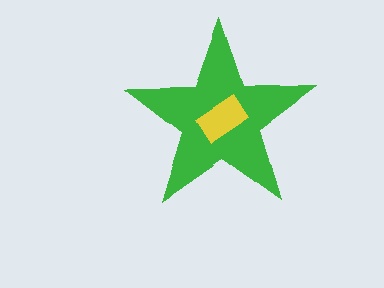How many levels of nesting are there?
2.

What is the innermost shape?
The yellow rectangle.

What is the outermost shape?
The green star.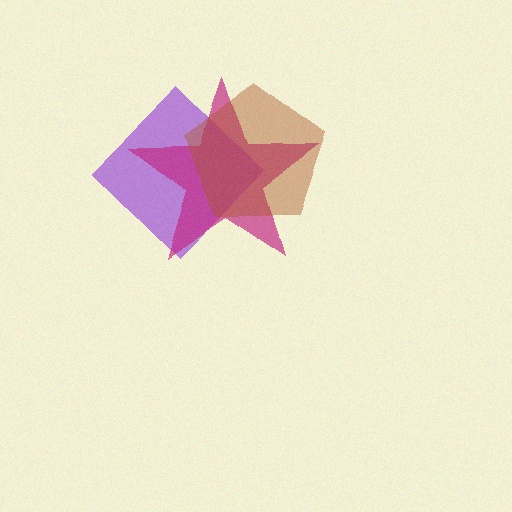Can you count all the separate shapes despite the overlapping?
Yes, there are 3 separate shapes.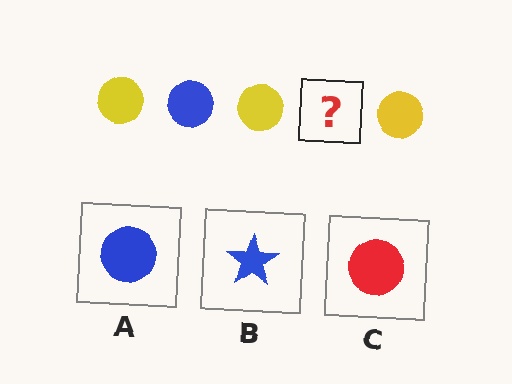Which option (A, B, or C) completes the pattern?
A.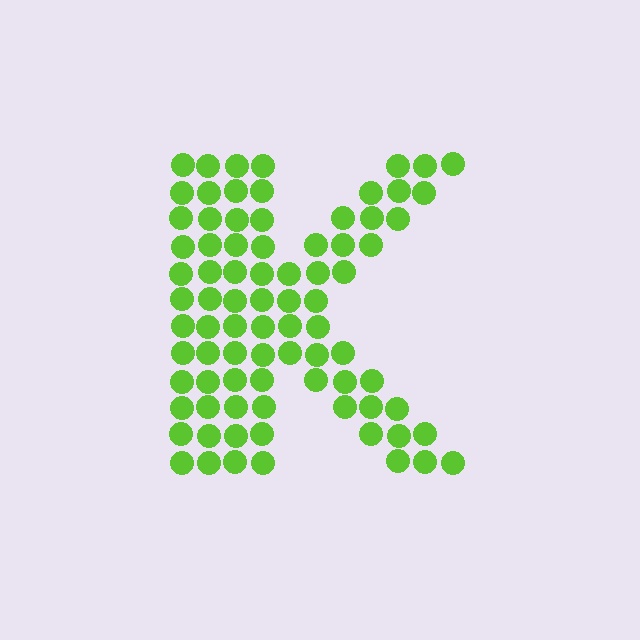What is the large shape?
The large shape is the letter K.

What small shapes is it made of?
It is made of small circles.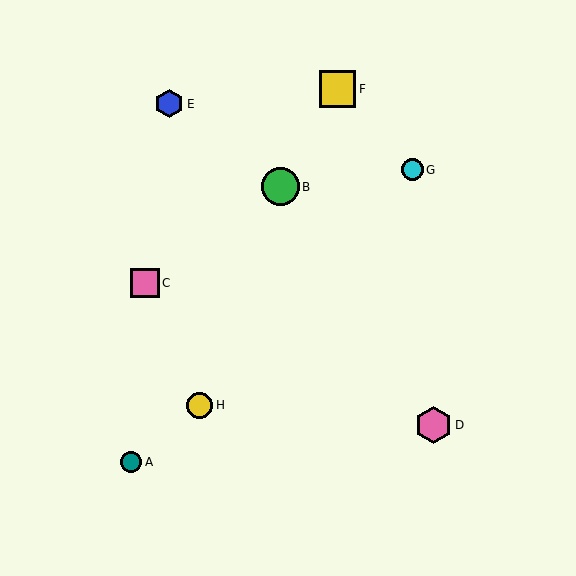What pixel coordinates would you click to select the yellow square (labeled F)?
Click at (338, 89) to select the yellow square F.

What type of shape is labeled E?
Shape E is a blue hexagon.